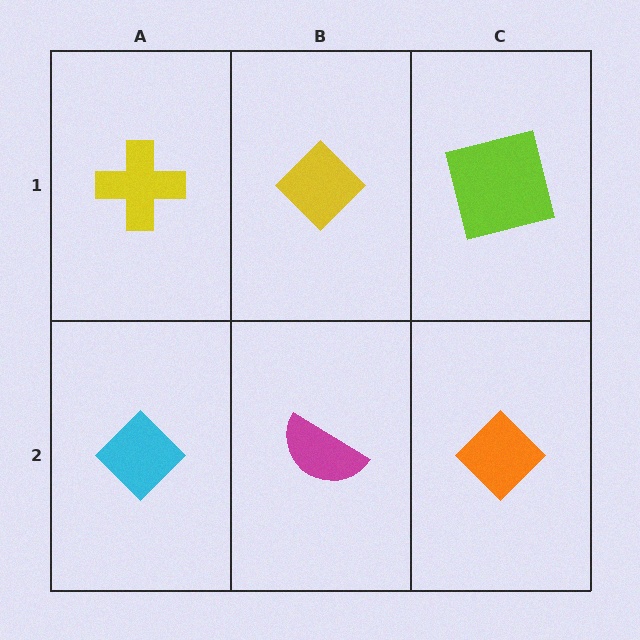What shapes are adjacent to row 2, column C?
A lime square (row 1, column C), a magenta semicircle (row 2, column B).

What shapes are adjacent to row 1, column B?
A magenta semicircle (row 2, column B), a yellow cross (row 1, column A), a lime square (row 1, column C).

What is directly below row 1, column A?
A cyan diamond.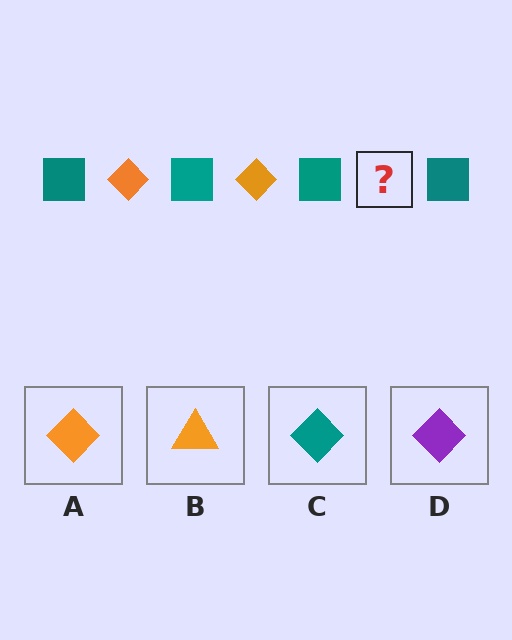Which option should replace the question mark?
Option A.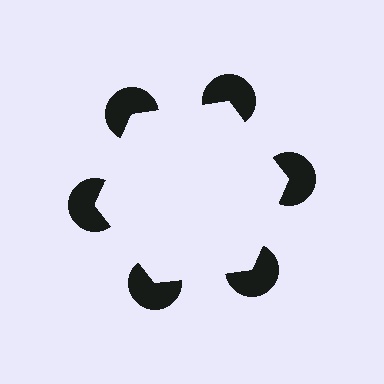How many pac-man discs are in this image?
There are 6 — one at each vertex of the illusory hexagon.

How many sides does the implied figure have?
6 sides.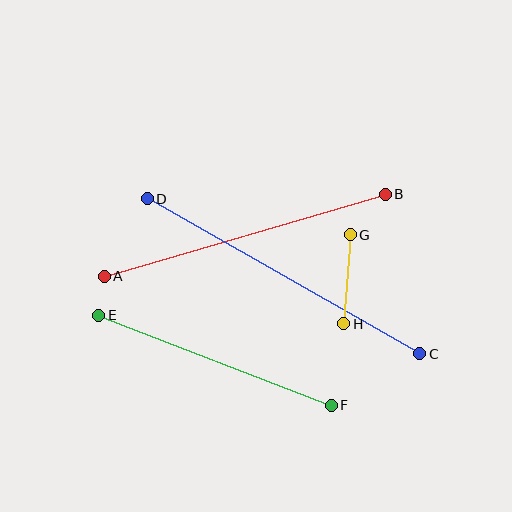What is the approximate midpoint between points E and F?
The midpoint is at approximately (215, 360) pixels.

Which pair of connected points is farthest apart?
Points C and D are farthest apart.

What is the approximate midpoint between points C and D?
The midpoint is at approximately (283, 276) pixels.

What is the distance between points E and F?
The distance is approximately 250 pixels.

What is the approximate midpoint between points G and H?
The midpoint is at approximately (347, 279) pixels.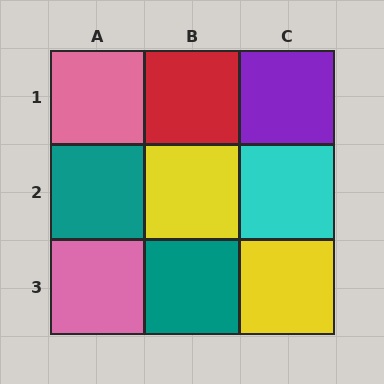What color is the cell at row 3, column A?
Pink.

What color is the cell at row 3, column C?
Yellow.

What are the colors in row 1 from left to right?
Pink, red, purple.